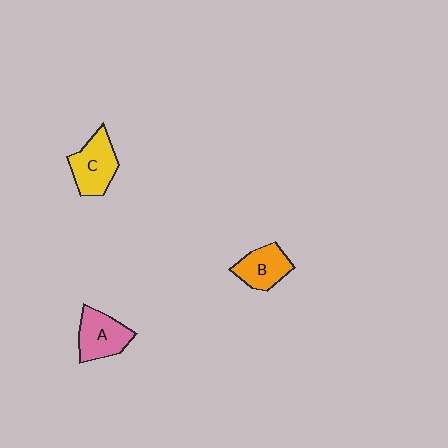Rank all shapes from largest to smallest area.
From largest to smallest: C (yellow), A (pink), B (orange).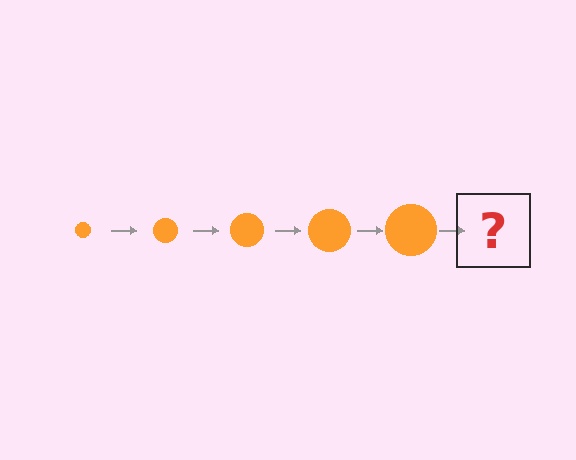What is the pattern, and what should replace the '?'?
The pattern is that the circle gets progressively larger each step. The '?' should be an orange circle, larger than the previous one.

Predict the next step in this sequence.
The next step is an orange circle, larger than the previous one.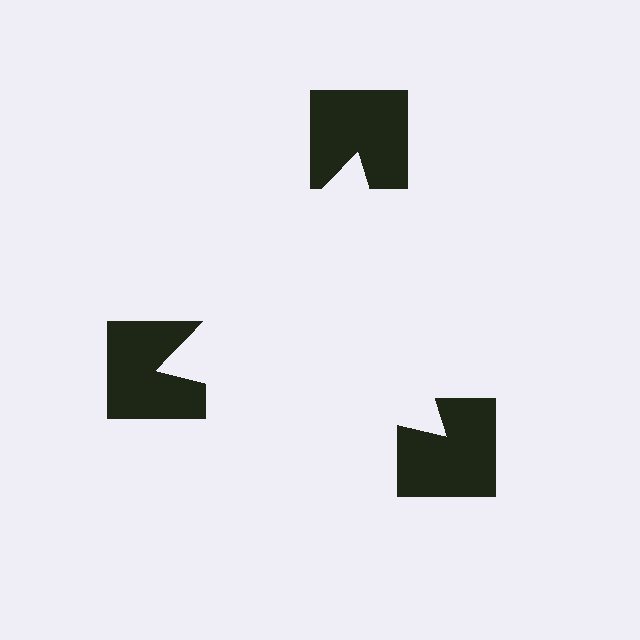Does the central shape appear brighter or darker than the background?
It typically appears slightly brighter than the background, even though no actual brightness change is drawn.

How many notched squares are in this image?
There are 3 — one at each vertex of the illusory triangle.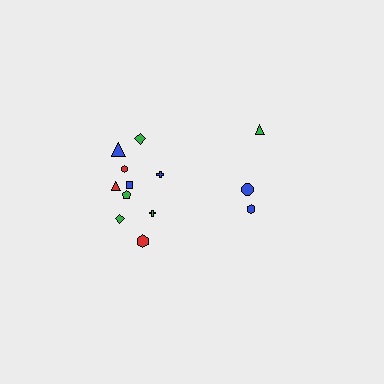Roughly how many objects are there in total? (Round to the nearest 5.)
Roughly 15 objects in total.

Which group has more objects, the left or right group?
The left group.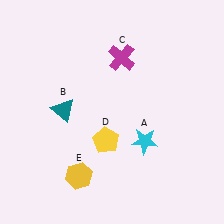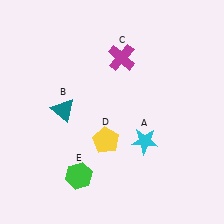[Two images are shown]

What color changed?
The hexagon (E) changed from yellow in Image 1 to green in Image 2.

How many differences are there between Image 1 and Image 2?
There is 1 difference between the two images.